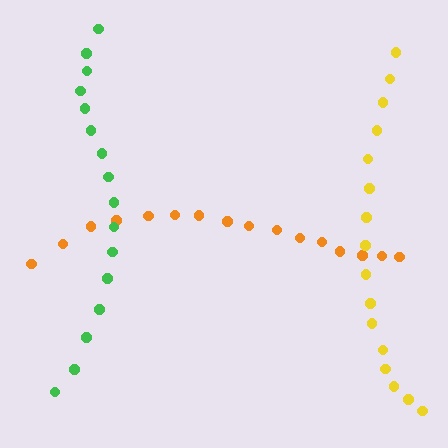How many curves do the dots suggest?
There are 3 distinct paths.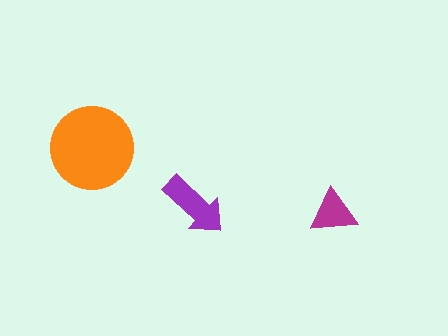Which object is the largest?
The orange circle.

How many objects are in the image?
There are 3 objects in the image.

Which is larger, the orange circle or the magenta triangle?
The orange circle.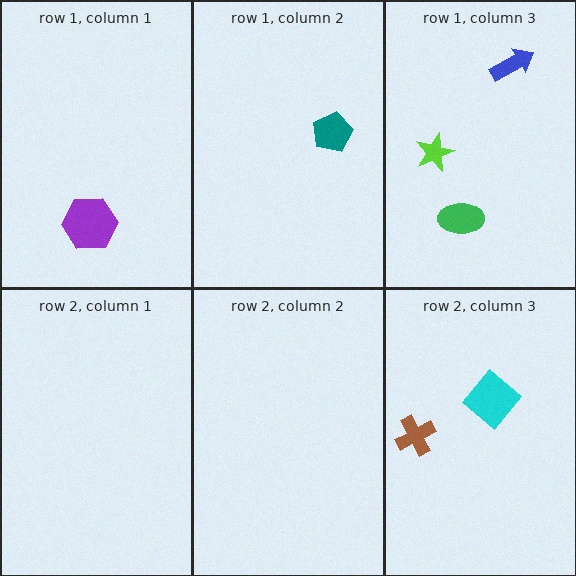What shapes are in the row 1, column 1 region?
The purple hexagon.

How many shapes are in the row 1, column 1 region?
1.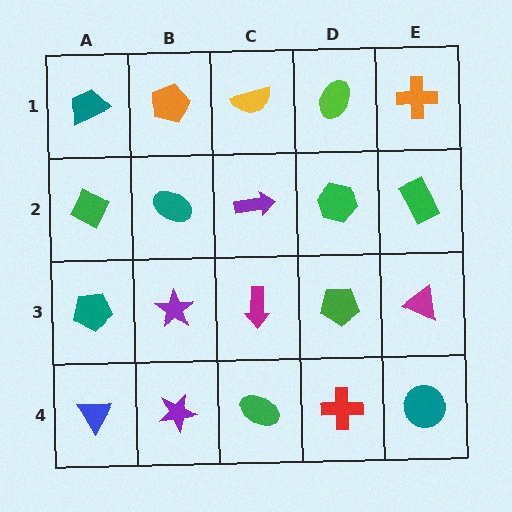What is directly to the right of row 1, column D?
An orange cross.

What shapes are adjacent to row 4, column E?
A magenta triangle (row 3, column E), a red cross (row 4, column D).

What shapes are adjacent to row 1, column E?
A green rectangle (row 2, column E), a lime ellipse (row 1, column D).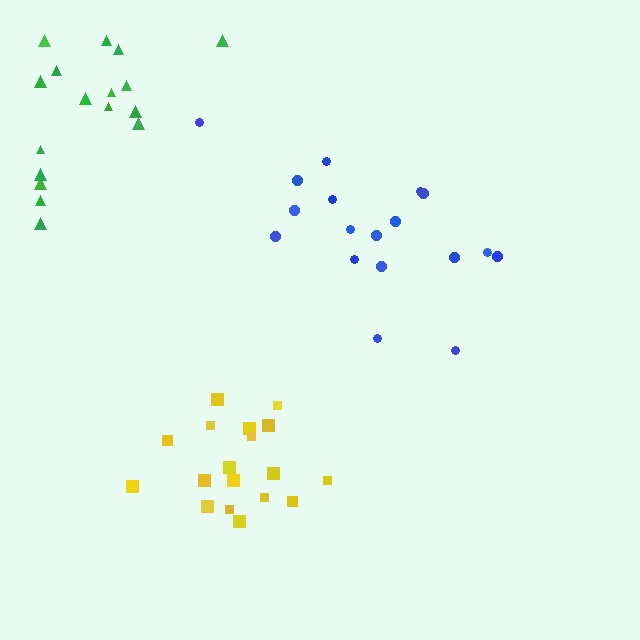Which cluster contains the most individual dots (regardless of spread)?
Blue (18).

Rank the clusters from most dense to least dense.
yellow, blue, green.